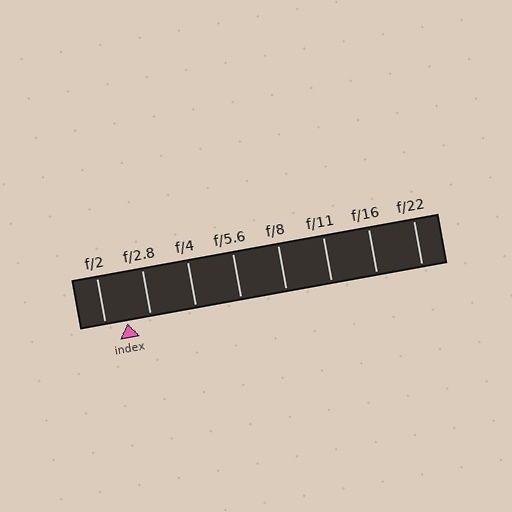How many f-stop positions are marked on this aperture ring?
There are 8 f-stop positions marked.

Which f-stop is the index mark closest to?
The index mark is closest to f/2.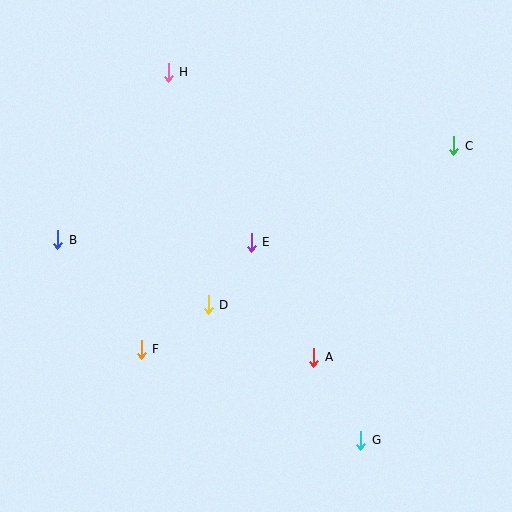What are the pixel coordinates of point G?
Point G is at (361, 440).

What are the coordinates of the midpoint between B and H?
The midpoint between B and H is at (113, 156).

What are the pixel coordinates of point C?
Point C is at (454, 146).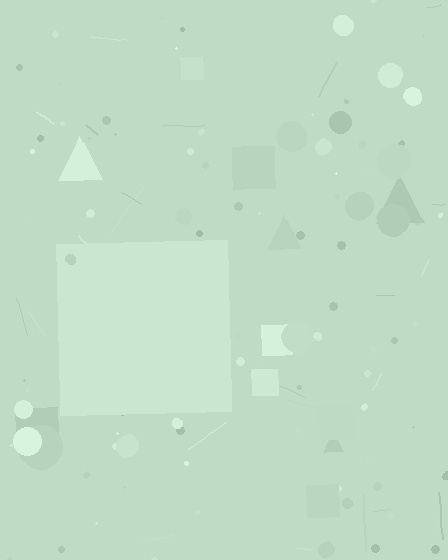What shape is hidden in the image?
A square is hidden in the image.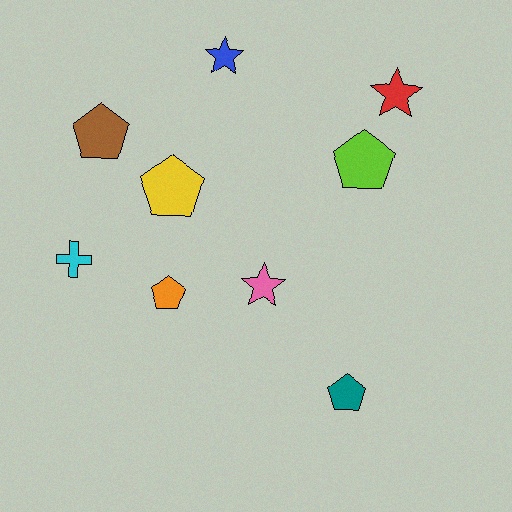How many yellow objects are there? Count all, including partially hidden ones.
There is 1 yellow object.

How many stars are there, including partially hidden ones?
There are 3 stars.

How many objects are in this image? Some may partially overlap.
There are 9 objects.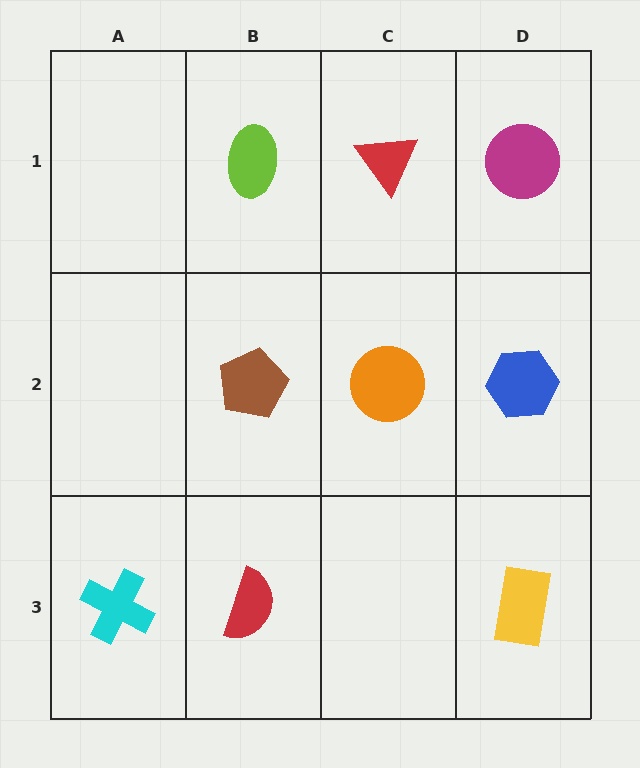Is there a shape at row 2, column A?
No, that cell is empty.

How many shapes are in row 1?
3 shapes.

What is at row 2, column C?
An orange circle.